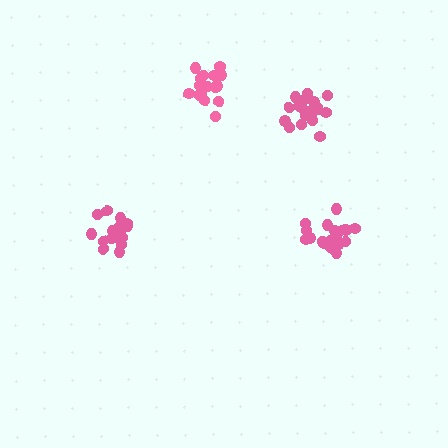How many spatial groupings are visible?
There are 4 spatial groupings.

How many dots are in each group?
Group 1: 20 dots, Group 2: 19 dots, Group 3: 21 dots, Group 4: 20 dots (80 total).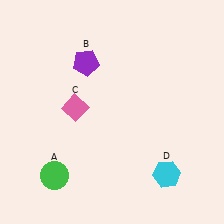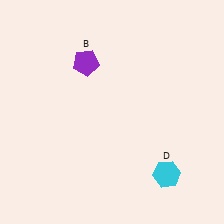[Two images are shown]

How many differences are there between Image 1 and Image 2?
There are 2 differences between the two images.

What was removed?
The pink diamond (C), the green circle (A) were removed in Image 2.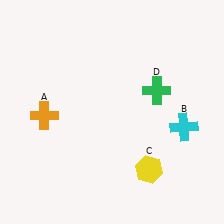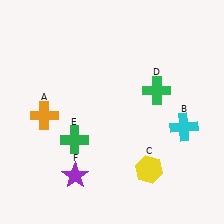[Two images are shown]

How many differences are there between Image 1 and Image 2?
There are 2 differences between the two images.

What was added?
A green cross (E), a purple star (F) were added in Image 2.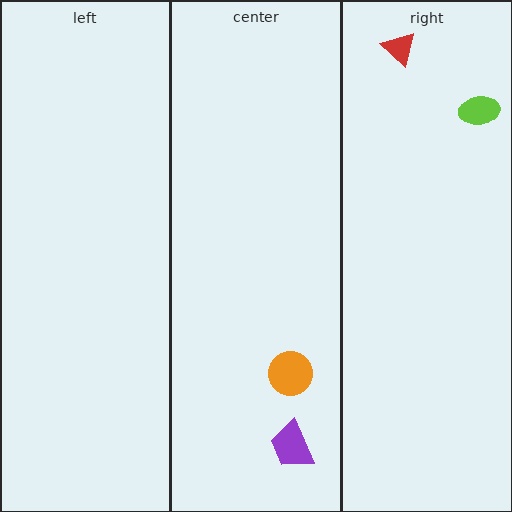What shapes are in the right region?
The lime ellipse, the red triangle.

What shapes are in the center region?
The purple trapezoid, the orange circle.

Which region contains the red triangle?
The right region.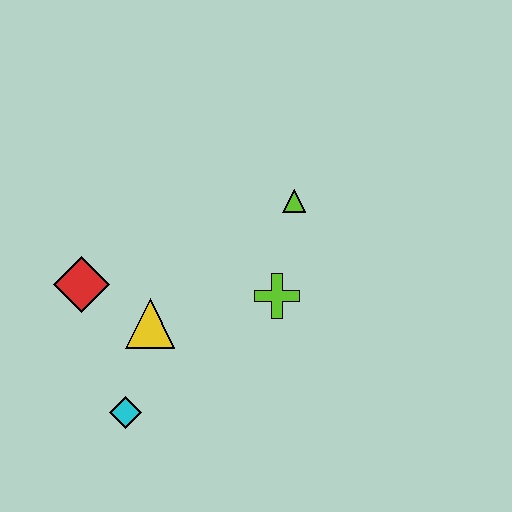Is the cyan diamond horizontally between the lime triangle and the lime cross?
No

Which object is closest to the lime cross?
The lime triangle is closest to the lime cross.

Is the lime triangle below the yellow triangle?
No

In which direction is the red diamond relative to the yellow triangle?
The red diamond is to the left of the yellow triangle.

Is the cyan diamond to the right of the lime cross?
No